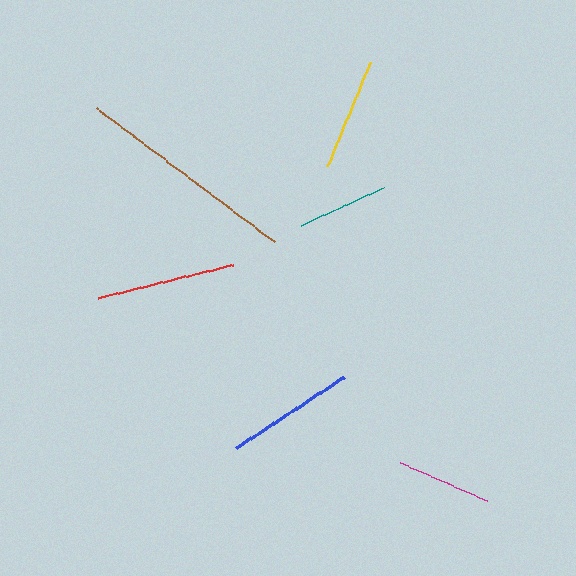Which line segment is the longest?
The brown line is the longest at approximately 223 pixels.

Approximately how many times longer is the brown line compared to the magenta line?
The brown line is approximately 2.4 times the length of the magenta line.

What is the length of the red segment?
The red segment is approximately 138 pixels long.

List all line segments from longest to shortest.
From longest to shortest: brown, red, blue, yellow, magenta, teal.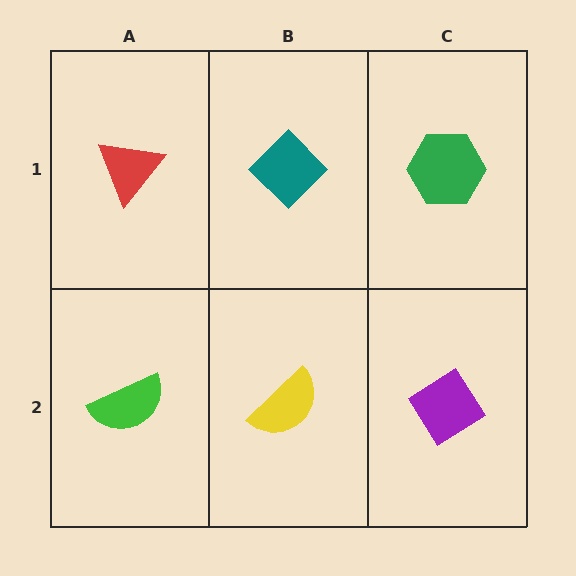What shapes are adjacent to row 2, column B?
A teal diamond (row 1, column B), a green semicircle (row 2, column A), a purple diamond (row 2, column C).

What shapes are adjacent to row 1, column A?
A green semicircle (row 2, column A), a teal diamond (row 1, column B).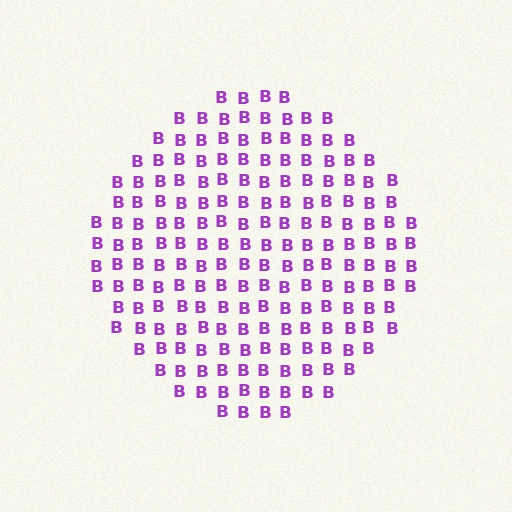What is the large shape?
The large shape is a circle.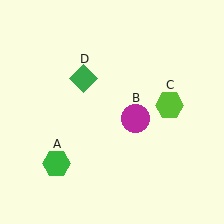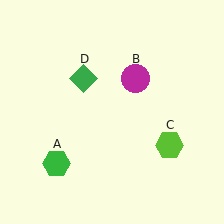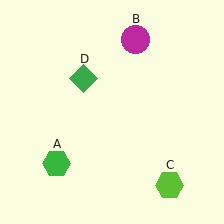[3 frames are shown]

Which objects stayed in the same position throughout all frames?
Green hexagon (object A) and green diamond (object D) remained stationary.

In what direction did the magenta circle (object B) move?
The magenta circle (object B) moved up.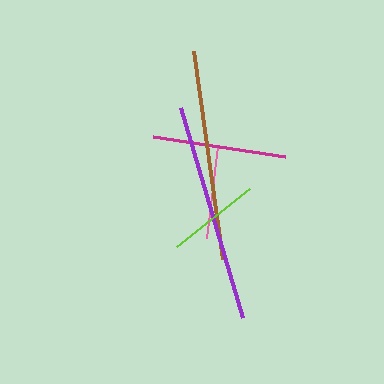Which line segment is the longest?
The purple line is the longest at approximately 219 pixels.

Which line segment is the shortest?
The pink line is the shortest at approximately 93 pixels.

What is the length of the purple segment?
The purple segment is approximately 219 pixels long.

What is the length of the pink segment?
The pink segment is approximately 93 pixels long.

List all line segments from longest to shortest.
From longest to shortest: purple, brown, magenta, lime, pink.